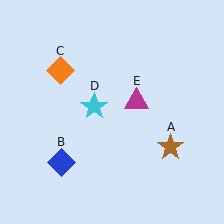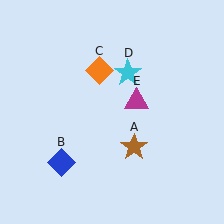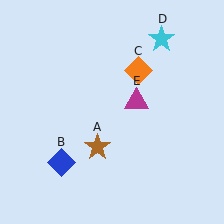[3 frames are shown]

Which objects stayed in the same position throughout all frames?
Blue diamond (object B) and magenta triangle (object E) remained stationary.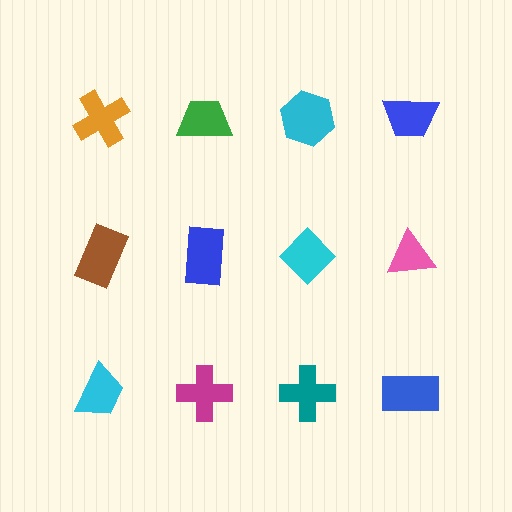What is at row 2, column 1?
A brown rectangle.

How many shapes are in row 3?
4 shapes.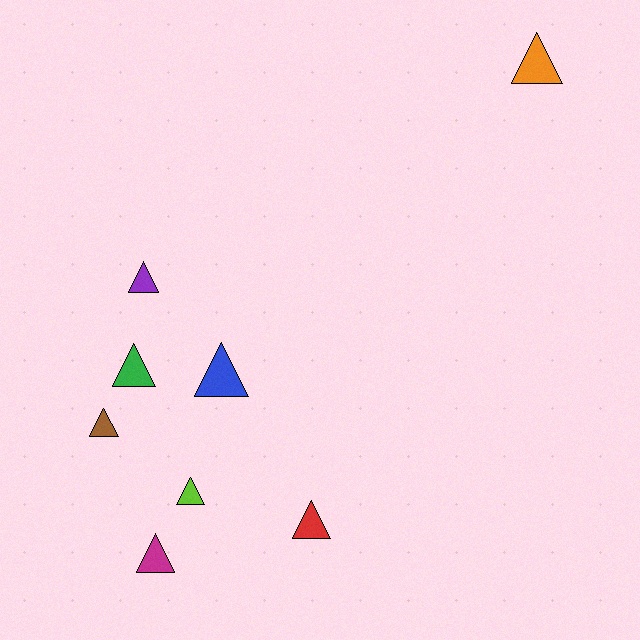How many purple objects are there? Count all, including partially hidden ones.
There is 1 purple object.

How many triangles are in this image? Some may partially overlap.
There are 8 triangles.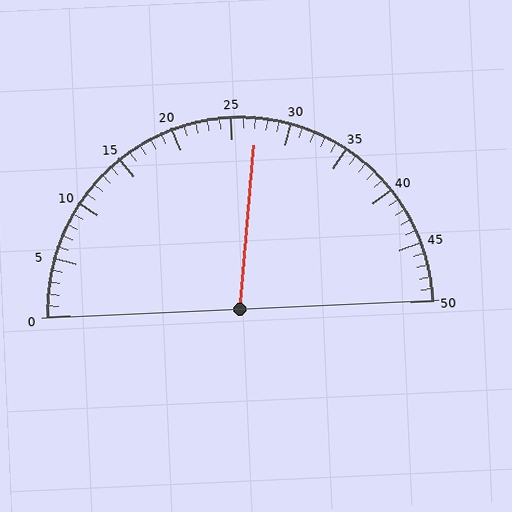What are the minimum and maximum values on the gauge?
The gauge ranges from 0 to 50.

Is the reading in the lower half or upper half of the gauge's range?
The reading is in the upper half of the range (0 to 50).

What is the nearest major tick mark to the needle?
The nearest major tick mark is 25.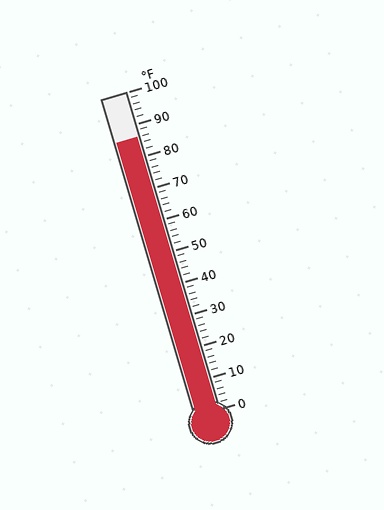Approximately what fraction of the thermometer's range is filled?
The thermometer is filled to approximately 85% of its range.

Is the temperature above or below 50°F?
The temperature is above 50°F.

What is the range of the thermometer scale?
The thermometer scale ranges from 0°F to 100°F.